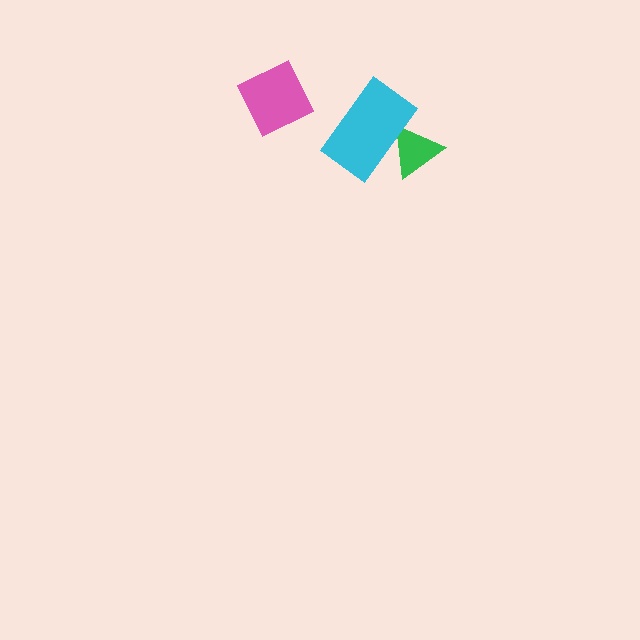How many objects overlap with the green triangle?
1 object overlaps with the green triangle.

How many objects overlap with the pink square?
0 objects overlap with the pink square.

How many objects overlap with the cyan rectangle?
1 object overlaps with the cyan rectangle.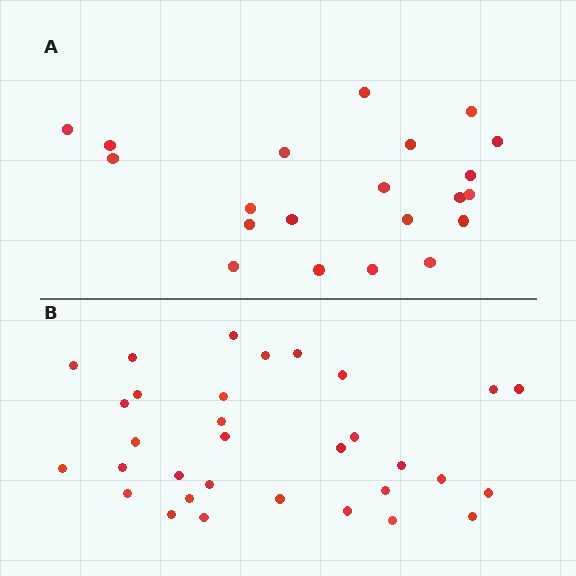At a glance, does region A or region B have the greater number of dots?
Region B (the bottom region) has more dots.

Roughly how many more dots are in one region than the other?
Region B has roughly 12 or so more dots than region A.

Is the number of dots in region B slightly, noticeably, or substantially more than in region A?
Region B has substantially more. The ratio is roughly 1.5 to 1.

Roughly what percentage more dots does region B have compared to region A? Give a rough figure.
About 50% more.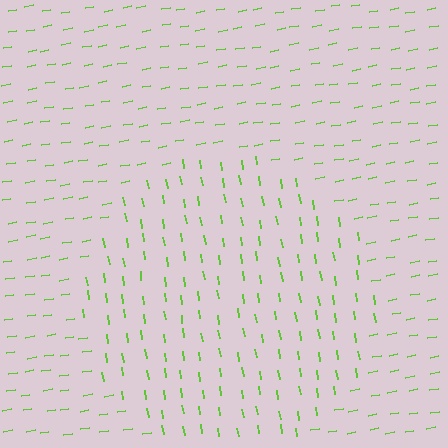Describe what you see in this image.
The image is filled with small lime line segments. A circle region in the image has lines oriented differently from the surrounding lines, creating a visible texture boundary.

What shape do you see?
I see a circle.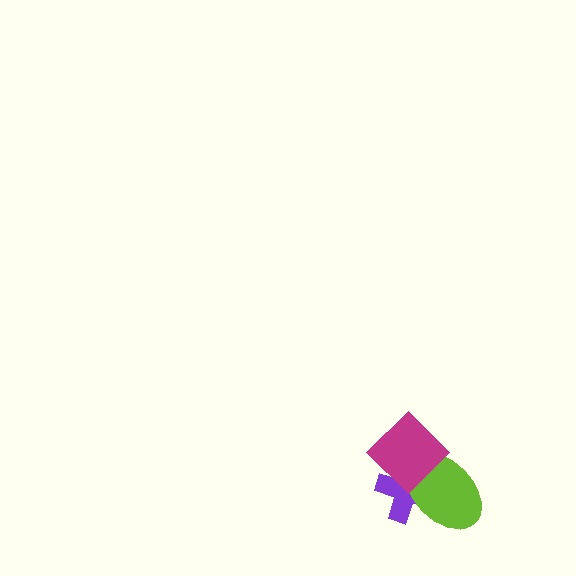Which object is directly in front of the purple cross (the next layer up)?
The lime ellipse is directly in front of the purple cross.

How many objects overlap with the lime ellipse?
2 objects overlap with the lime ellipse.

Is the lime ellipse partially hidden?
Yes, it is partially covered by another shape.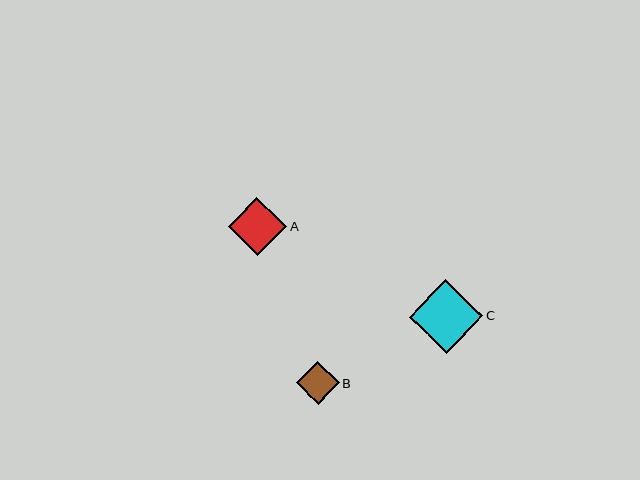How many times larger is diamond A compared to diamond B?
Diamond A is approximately 1.3 times the size of diamond B.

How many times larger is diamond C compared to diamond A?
Diamond C is approximately 1.3 times the size of diamond A.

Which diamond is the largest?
Diamond C is the largest with a size of approximately 74 pixels.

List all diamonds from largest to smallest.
From largest to smallest: C, A, B.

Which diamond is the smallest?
Diamond B is the smallest with a size of approximately 43 pixels.